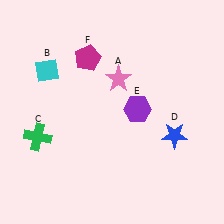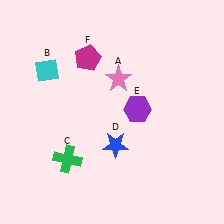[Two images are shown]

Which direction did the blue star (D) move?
The blue star (D) moved left.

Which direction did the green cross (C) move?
The green cross (C) moved right.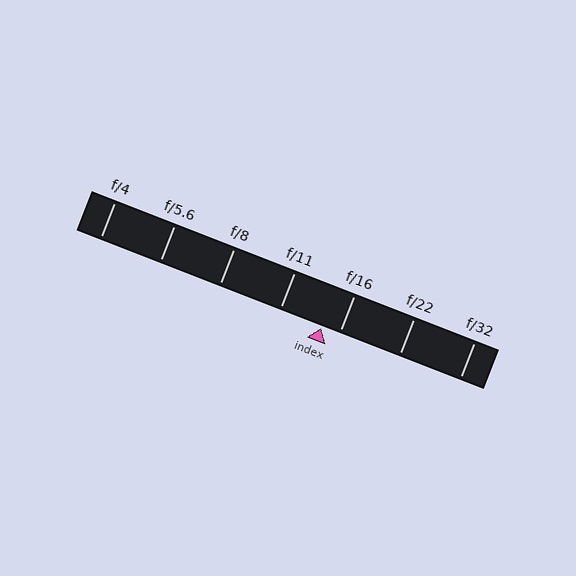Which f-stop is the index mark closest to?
The index mark is closest to f/16.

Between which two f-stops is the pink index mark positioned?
The index mark is between f/11 and f/16.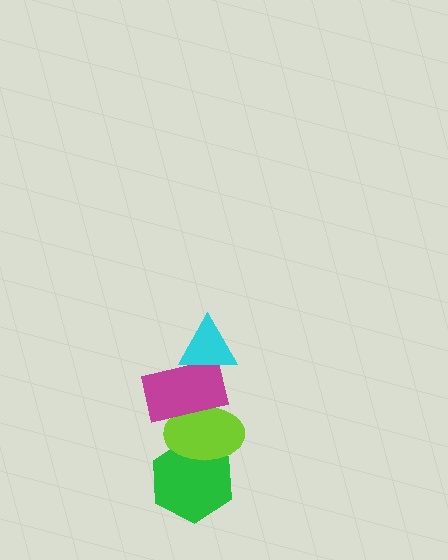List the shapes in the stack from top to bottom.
From top to bottom: the cyan triangle, the magenta rectangle, the lime ellipse, the green hexagon.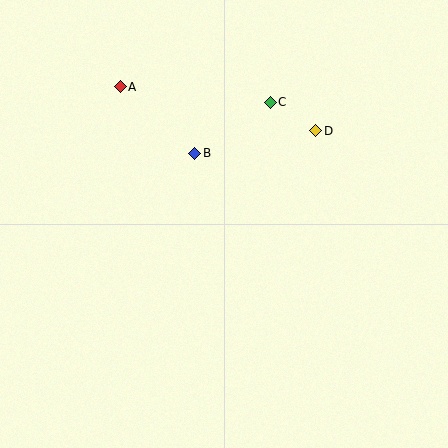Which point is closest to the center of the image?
Point B at (195, 153) is closest to the center.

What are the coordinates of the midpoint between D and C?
The midpoint between D and C is at (293, 117).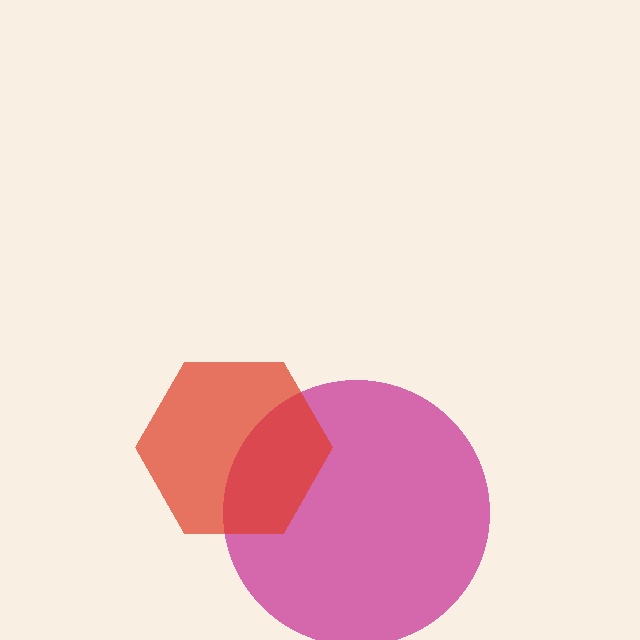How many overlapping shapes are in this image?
There are 2 overlapping shapes in the image.